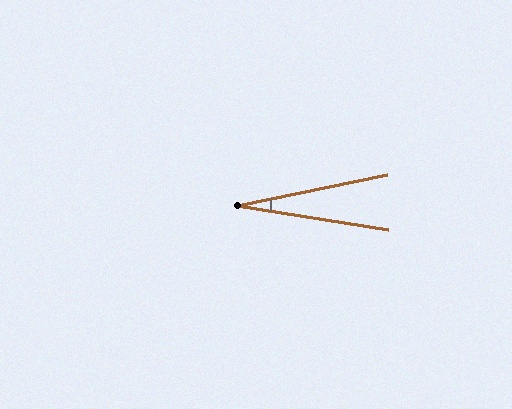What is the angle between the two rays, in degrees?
Approximately 21 degrees.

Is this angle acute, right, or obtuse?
It is acute.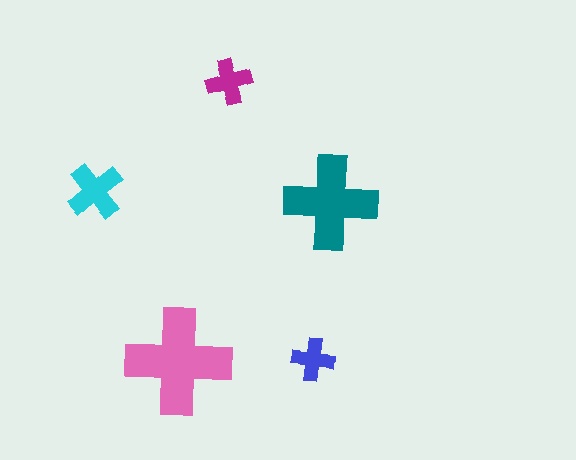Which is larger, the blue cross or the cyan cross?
The cyan one.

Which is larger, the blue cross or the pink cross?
The pink one.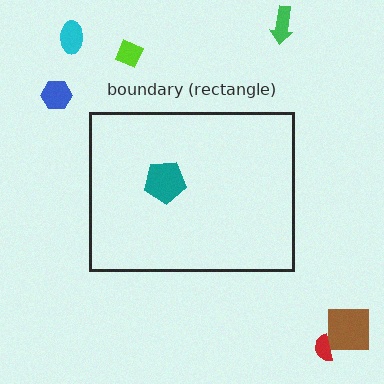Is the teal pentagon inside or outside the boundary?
Inside.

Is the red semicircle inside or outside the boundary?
Outside.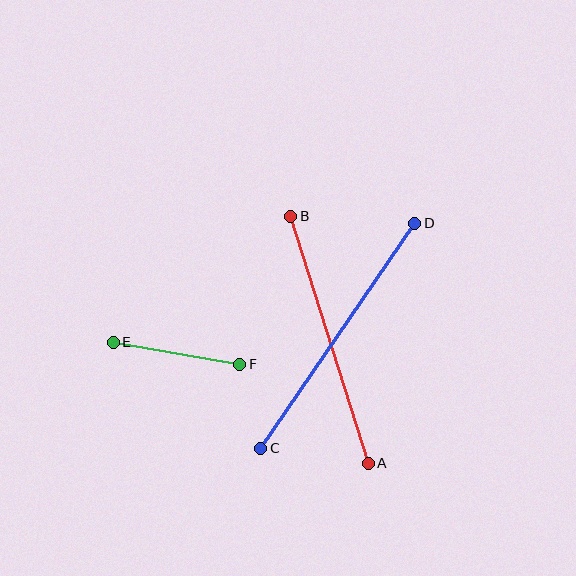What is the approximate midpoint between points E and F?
The midpoint is at approximately (177, 353) pixels.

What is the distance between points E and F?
The distance is approximately 129 pixels.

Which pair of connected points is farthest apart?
Points C and D are farthest apart.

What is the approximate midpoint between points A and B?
The midpoint is at approximately (329, 340) pixels.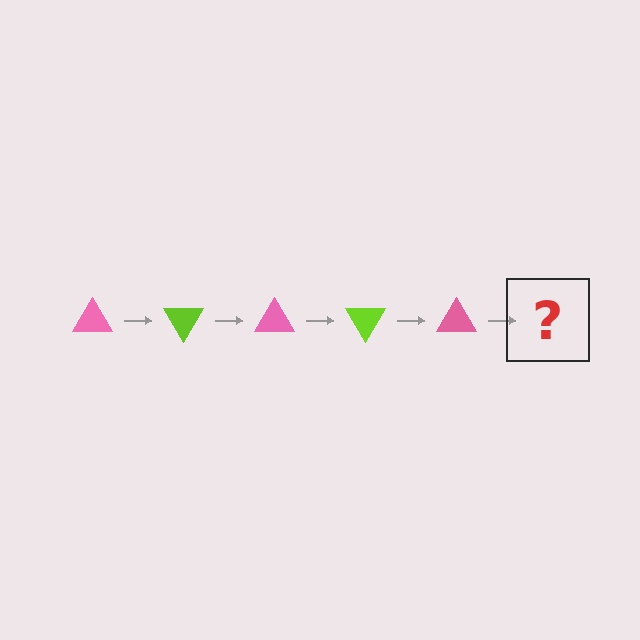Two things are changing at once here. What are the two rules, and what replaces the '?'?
The two rules are that it rotates 60 degrees each step and the color cycles through pink and lime. The '?' should be a lime triangle, rotated 300 degrees from the start.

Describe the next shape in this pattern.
It should be a lime triangle, rotated 300 degrees from the start.